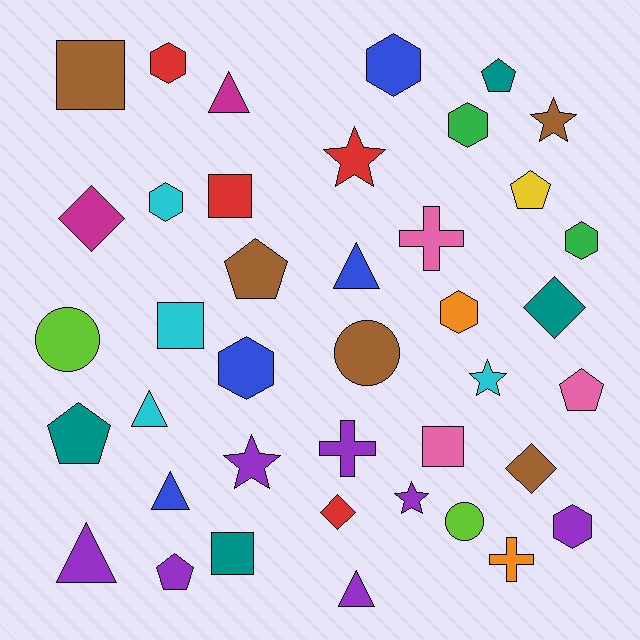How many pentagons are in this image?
There are 6 pentagons.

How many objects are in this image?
There are 40 objects.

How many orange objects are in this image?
There are 2 orange objects.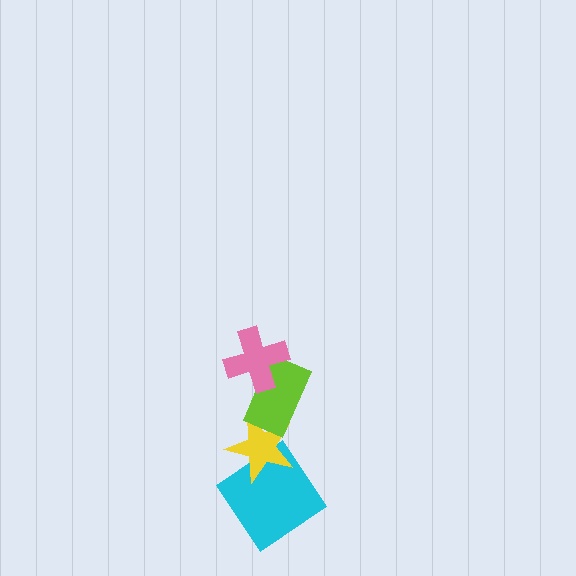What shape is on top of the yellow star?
The lime rectangle is on top of the yellow star.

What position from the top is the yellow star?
The yellow star is 3rd from the top.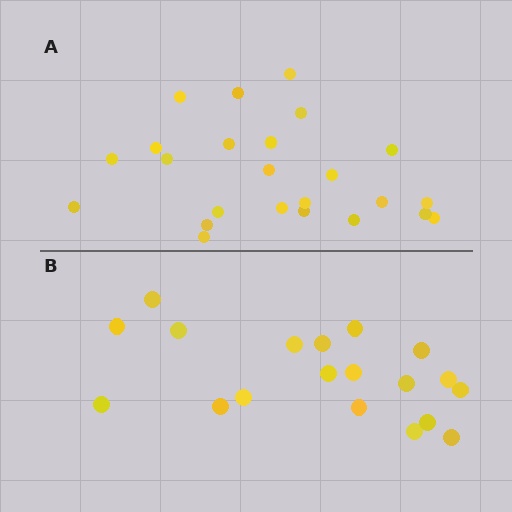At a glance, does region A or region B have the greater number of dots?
Region A (the top region) has more dots.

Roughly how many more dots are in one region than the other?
Region A has about 5 more dots than region B.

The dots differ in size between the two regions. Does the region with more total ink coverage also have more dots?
No. Region B has more total ink coverage because its dots are larger, but region A actually contains more individual dots. Total area can be misleading — the number of items is what matters here.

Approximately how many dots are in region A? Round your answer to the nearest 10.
About 20 dots. (The exact count is 24, which rounds to 20.)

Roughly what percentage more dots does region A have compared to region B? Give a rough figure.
About 25% more.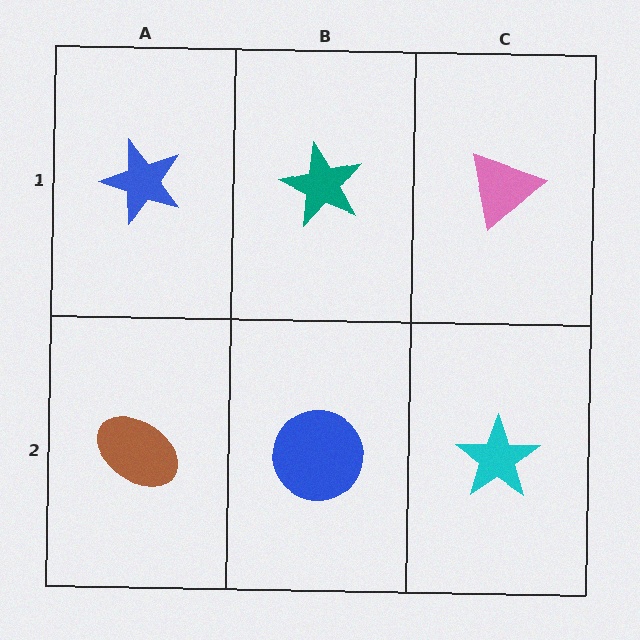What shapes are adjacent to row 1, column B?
A blue circle (row 2, column B), a blue star (row 1, column A), a pink triangle (row 1, column C).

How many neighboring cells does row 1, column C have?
2.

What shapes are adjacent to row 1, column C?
A cyan star (row 2, column C), a teal star (row 1, column B).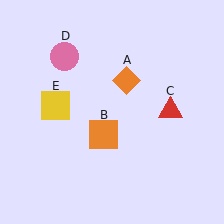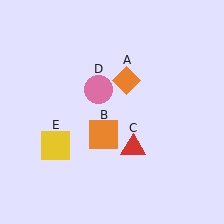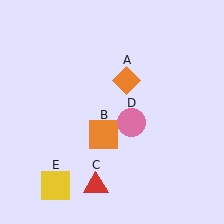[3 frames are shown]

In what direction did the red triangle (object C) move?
The red triangle (object C) moved down and to the left.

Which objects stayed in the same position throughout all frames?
Orange diamond (object A) and orange square (object B) remained stationary.